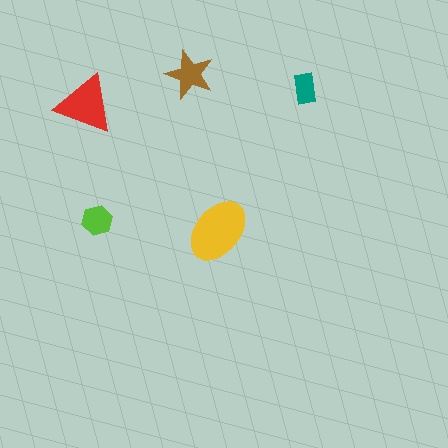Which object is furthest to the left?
The red triangle is leftmost.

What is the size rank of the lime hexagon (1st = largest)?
4th.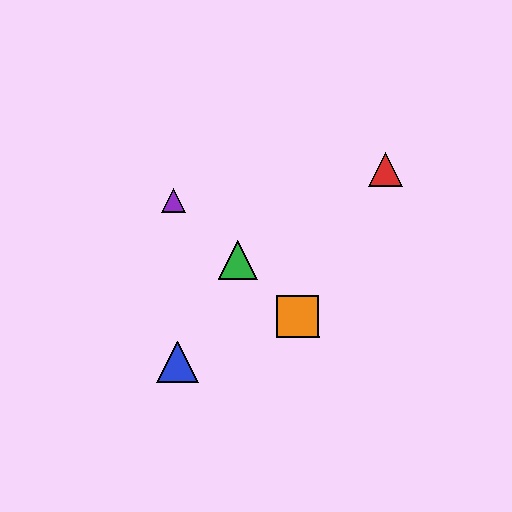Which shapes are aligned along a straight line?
The green triangle, the yellow triangle, the purple triangle, the orange square are aligned along a straight line.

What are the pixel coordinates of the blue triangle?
The blue triangle is at (177, 362).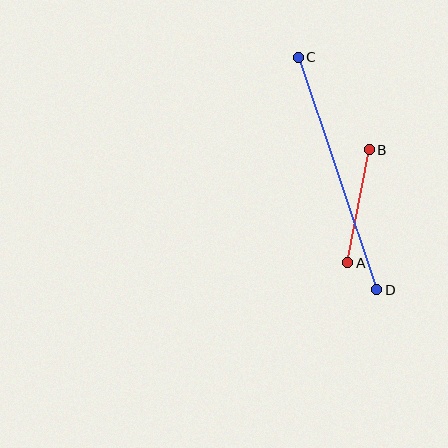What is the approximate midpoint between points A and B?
The midpoint is at approximately (358, 206) pixels.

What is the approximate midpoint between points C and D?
The midpoint is at approximately (337, 173) pixels.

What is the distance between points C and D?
The distance is approximately 246 pixels.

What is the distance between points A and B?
The distance is approximately 115 pixels.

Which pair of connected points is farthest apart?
Points C and D are farthest apart.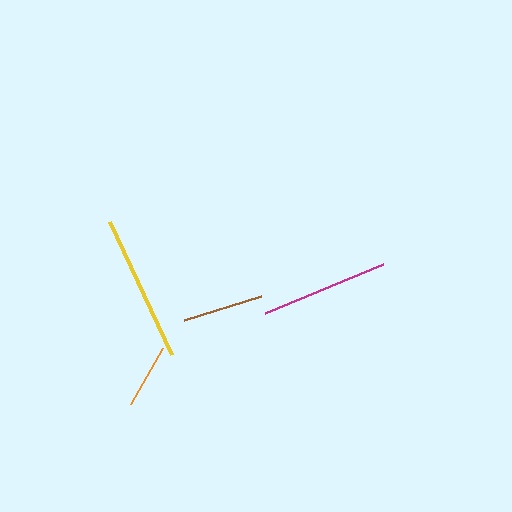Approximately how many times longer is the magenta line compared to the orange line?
The magenta line is approximately 2.0 times the length of the orange line.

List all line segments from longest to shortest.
From longest to shortest: yellow, magenta, brown, orange.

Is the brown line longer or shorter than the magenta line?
The magenta line is longer than the brown line.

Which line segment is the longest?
The yellow line is the longest at approximately 147 pixels.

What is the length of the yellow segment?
The yellow segment is approximately 147 pixels long.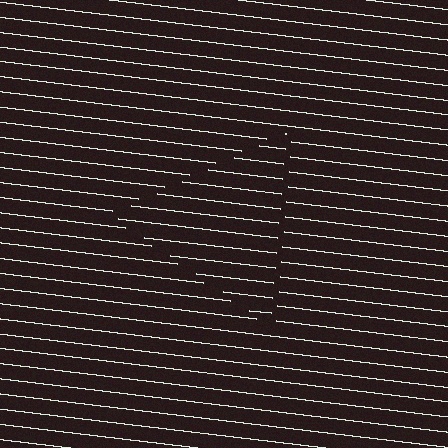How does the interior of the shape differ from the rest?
The interior of the shape contains the same grating, shifted by half a period — the contour is defined by the phase discontinuity where line-ends from the inner and outer gratings abut.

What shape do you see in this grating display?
An illusory triangle. The interior of the shape contains the same grating, shifted by half a period — the contour is defined by the phase discontinuity where line-ends from the inner and outer gratings abut.